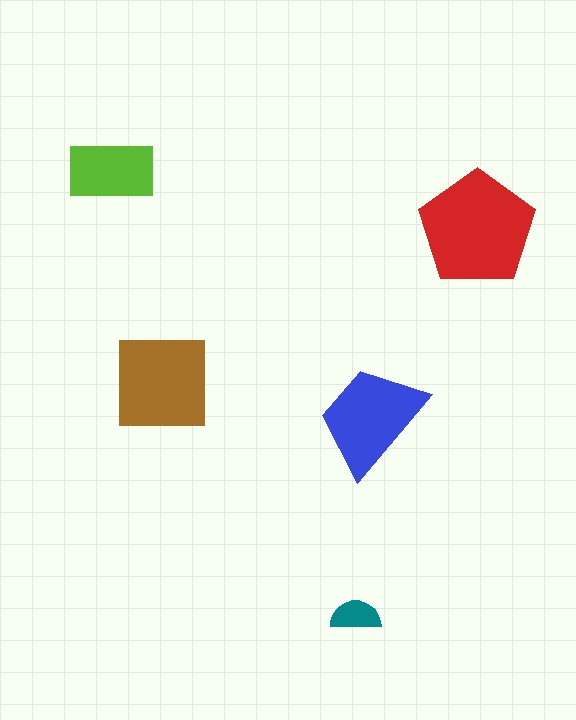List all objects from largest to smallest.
The red pentagon, the brown square, the blue trapezoid, the lime rectangle, the teal semicircle.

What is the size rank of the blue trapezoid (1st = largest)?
3rd.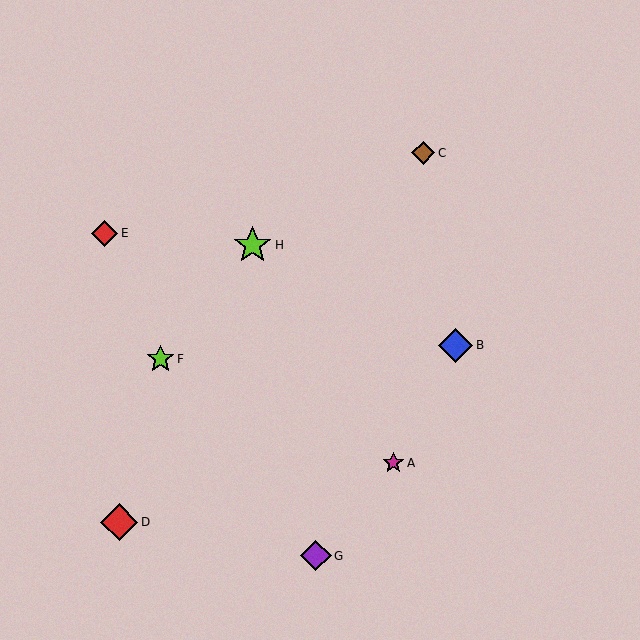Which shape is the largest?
The lime star (labeled H) is the largest.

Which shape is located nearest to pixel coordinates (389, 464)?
The magenta star (labeled A) at (393, 463) is nearest to that location.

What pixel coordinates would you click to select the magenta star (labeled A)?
Click at (393, 463) to select the magenta star A.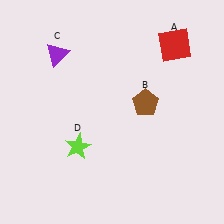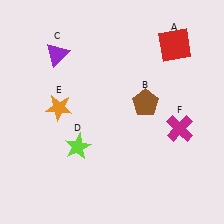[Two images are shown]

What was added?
An orange star (E), a magenta cross (F) were added in Image 2.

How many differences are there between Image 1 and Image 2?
There are 2 differences between the two images.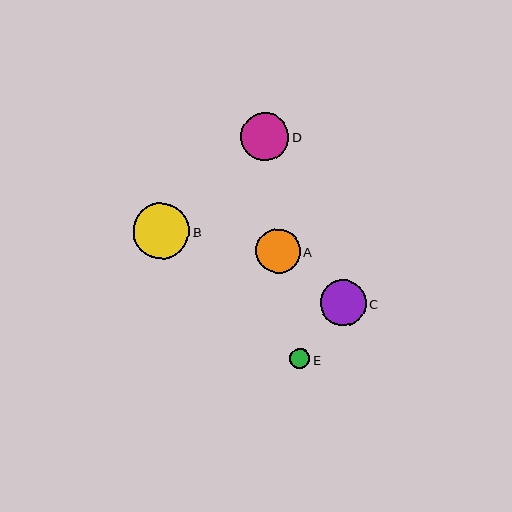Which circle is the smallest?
Circle E is the smallest with a size of approximately 20 pixels.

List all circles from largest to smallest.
From largest to smallest: B, D, C, A, E.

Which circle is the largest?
Circle B is the largest with a size of approximately 57 pixels.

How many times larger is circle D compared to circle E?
Circle D is approximately 2.3 times the size of circle E.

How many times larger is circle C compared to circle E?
Circle C is approximately 2.3 times the size of circle E.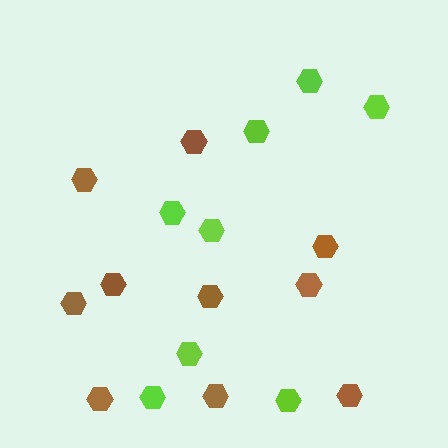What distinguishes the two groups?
There are 2 groups: one group of lime hexagons (8) and one group of brown hexagons (10).